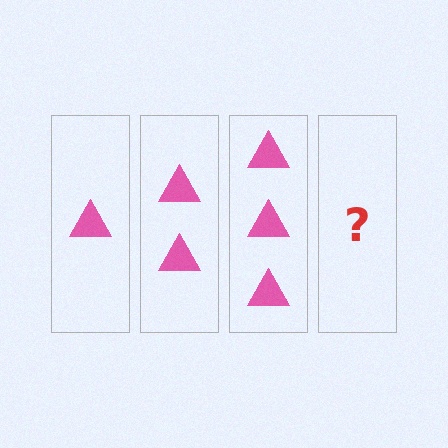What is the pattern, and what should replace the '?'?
The pattern is that each step adds one more triangle. The '?' should be 4 triangles.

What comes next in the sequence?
The next element should be 4 triangles.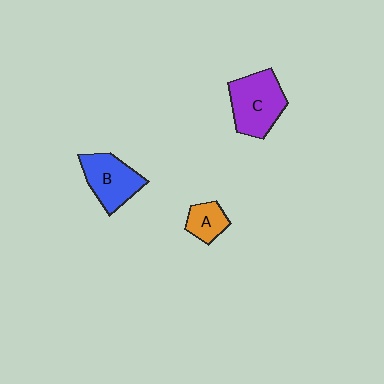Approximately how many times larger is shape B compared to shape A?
Approximately 1.9 times.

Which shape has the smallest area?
Shape A (orange).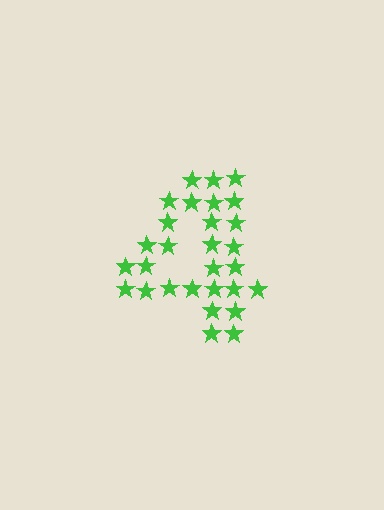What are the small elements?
The small elements are stars.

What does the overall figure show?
The overall figure shows the digit 4.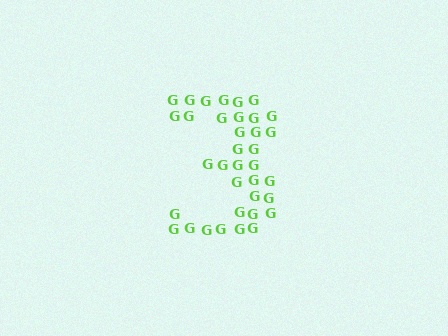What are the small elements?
The small elements are letter G's.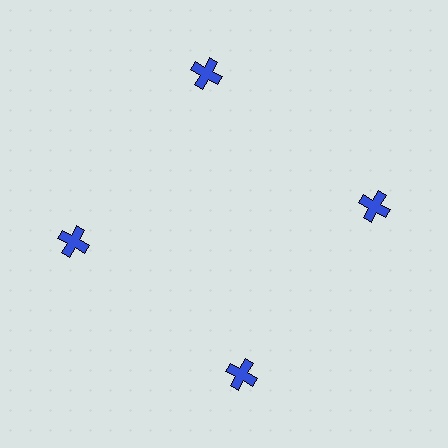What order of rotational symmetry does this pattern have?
This pattern has 4-fold rotational symmetry.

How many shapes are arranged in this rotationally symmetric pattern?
There are 4 shapes, arranged in 4 groups of 1.